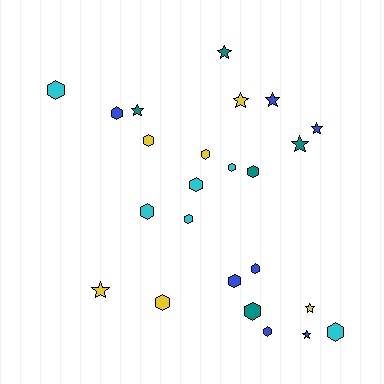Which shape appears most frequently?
Hexagon, with 15 objects.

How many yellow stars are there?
There are 3 yellow stars.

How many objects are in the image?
There are 24 objects.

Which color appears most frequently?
Blue, with 7 objects.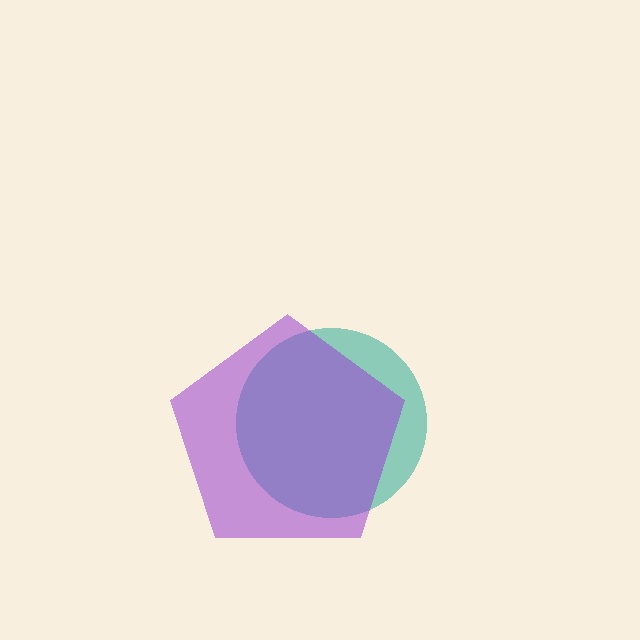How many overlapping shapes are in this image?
There are 2 overlapping shapes in the image.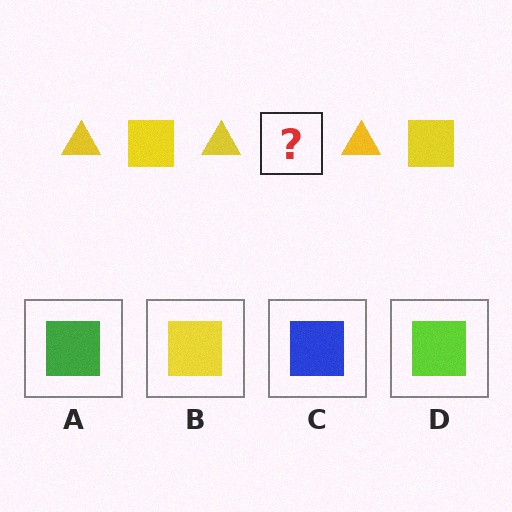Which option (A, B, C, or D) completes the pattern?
B.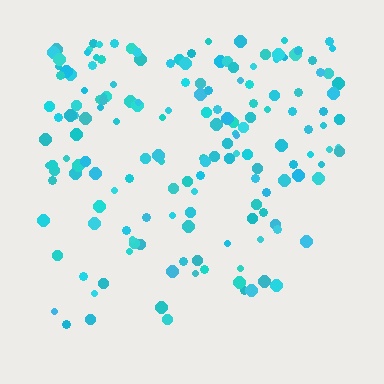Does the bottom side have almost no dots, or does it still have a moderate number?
Still a moderate number, just noticeably fewer than the top.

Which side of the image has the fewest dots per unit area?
The bottom.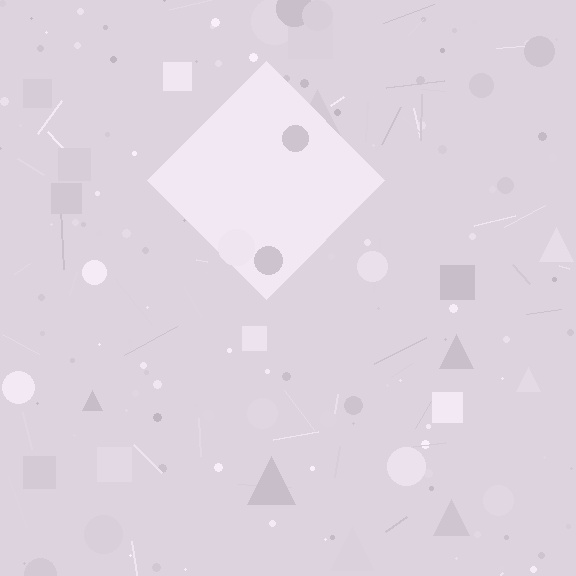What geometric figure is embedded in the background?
A diamond is embedded in the background.